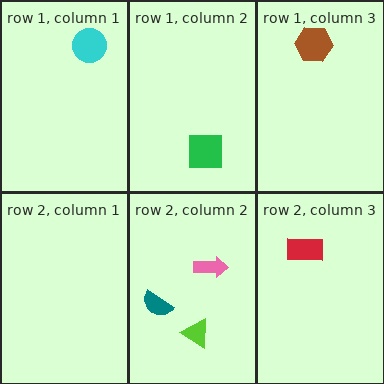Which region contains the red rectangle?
The row 2, column 3 region.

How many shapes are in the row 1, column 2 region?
1.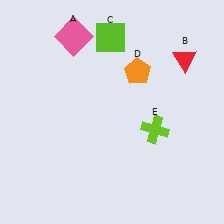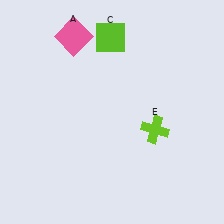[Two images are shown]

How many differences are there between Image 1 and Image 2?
There are 2 differences between the two images.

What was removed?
The orange pentagon (D), the red triangle (B) were removed in Image 2.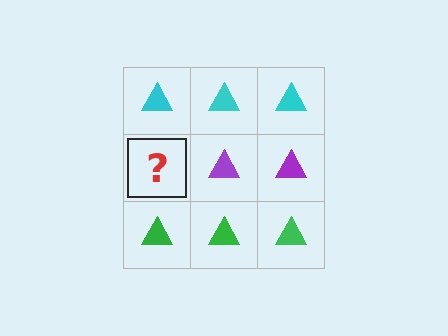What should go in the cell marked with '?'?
The missing cell should contain a purple triangle.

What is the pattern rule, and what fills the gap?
The rule is that each row has a consistent color. The gap should be filled with a purple triangle.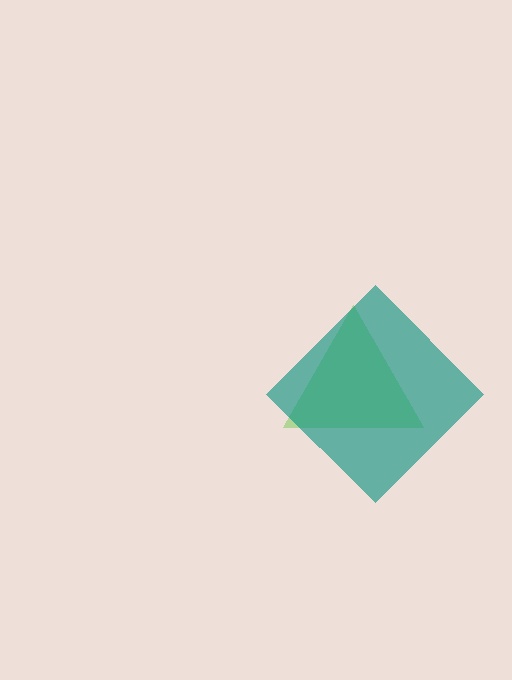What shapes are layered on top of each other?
The layered shapes are: a lime triangle, a teal diamond.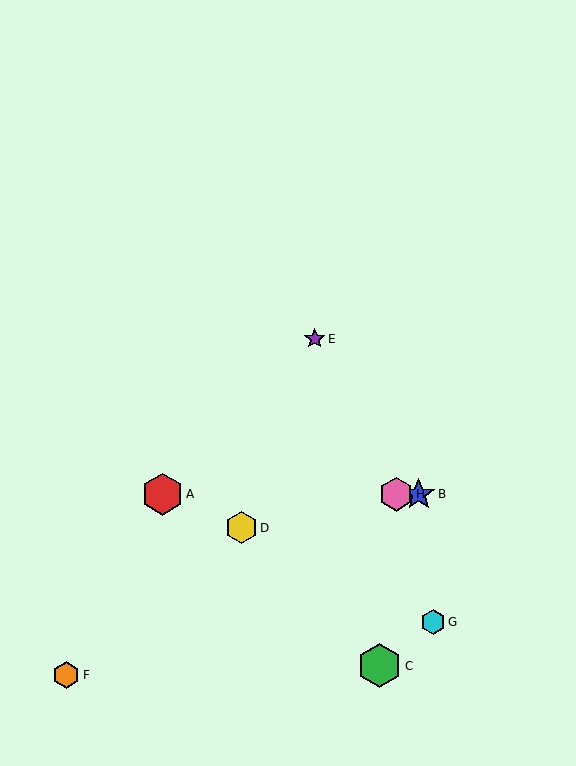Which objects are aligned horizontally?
Objects A, B, H are aligned horizontally.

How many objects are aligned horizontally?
3 objects (A, B, H) are aligned horizontally.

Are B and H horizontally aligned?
Yes, both are at y≈494.